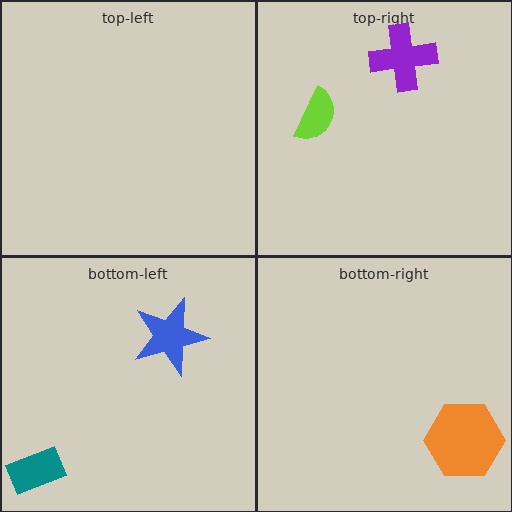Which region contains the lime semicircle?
The top-right region.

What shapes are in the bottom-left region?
The blue star, the teal rectangle.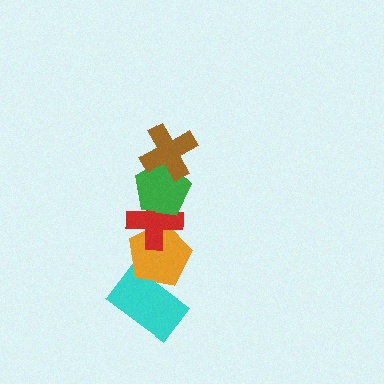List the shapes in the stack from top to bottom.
From top to bottom: the brown cross, the green pentagon, the red cross, the orange pentagon, the cyan rectangle.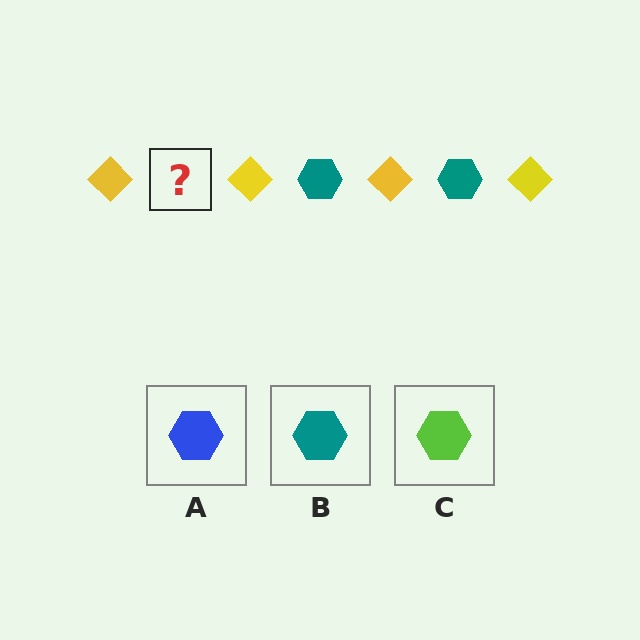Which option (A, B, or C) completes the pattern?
B.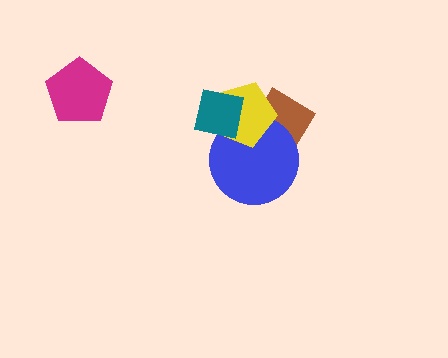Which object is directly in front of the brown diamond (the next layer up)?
The blue circle is directly in front of the brown diamond.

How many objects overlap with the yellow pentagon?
3 objects overlap with the yellow pentagon.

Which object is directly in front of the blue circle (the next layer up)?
The yellow pentagon is directly in front of the blue circle.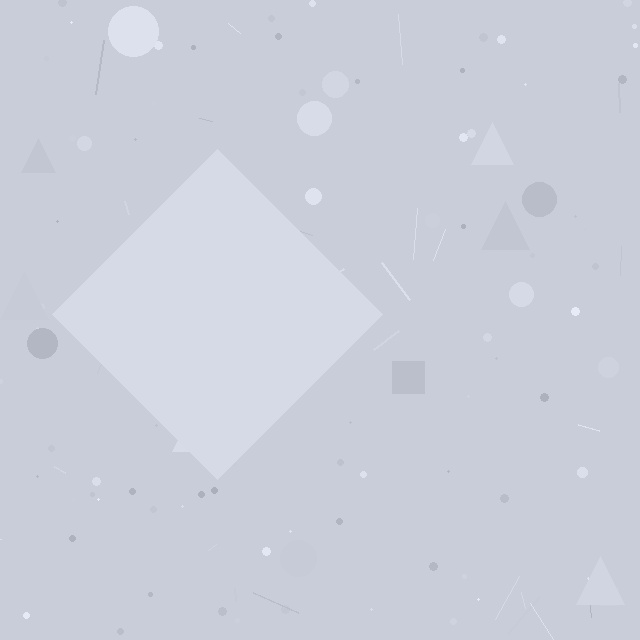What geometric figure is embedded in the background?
A diamond is embedded in the background.